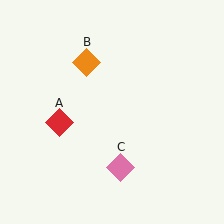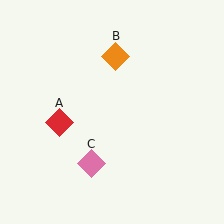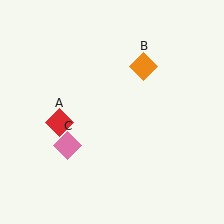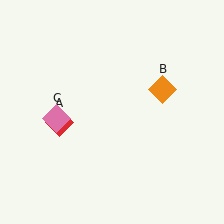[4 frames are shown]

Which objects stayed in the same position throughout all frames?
Red diamond (object A) remained stationary.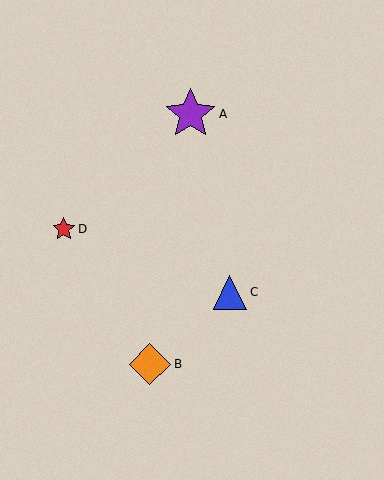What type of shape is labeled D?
Shape D is a red star.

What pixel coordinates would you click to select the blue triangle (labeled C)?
Click at (230, 292) to select the blue triangle C.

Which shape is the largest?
The purple star (labeled A) is the largest.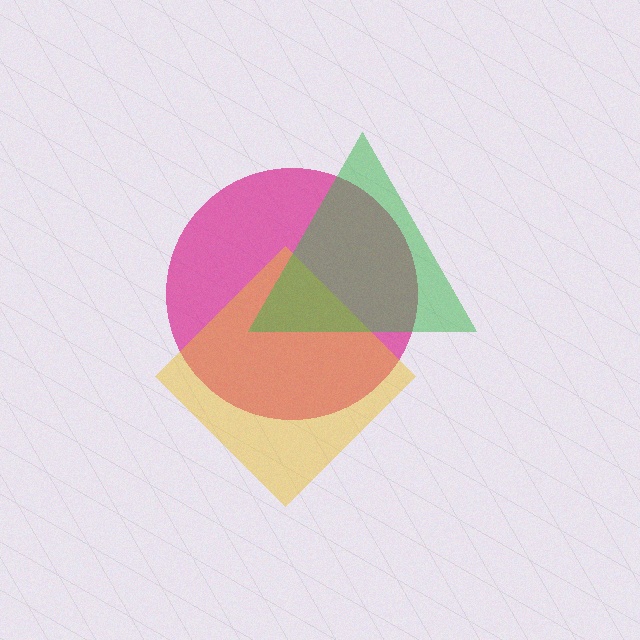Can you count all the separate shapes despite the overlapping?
Yes, there are 3 separate shapes.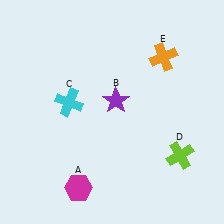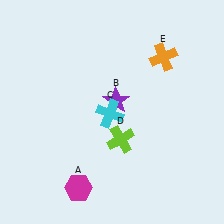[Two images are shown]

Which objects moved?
The objects that moved are: the cyan cross (C), the lime cross (D).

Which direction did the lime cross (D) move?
The lime cross (D) moved left.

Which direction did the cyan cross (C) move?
The cyan cross (C) moved right.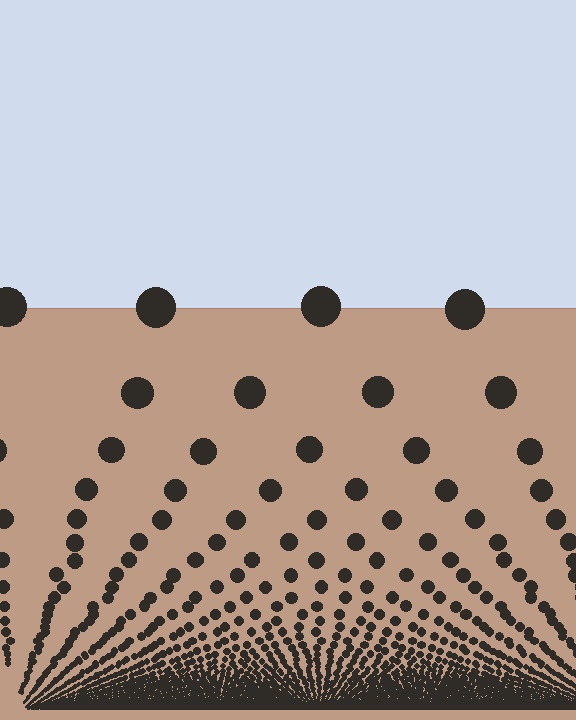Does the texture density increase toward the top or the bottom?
Density increases toward the bottom.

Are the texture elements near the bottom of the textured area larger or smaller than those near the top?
Smaller. The gradient is inverted — elements near the bottom are smaller and denser.